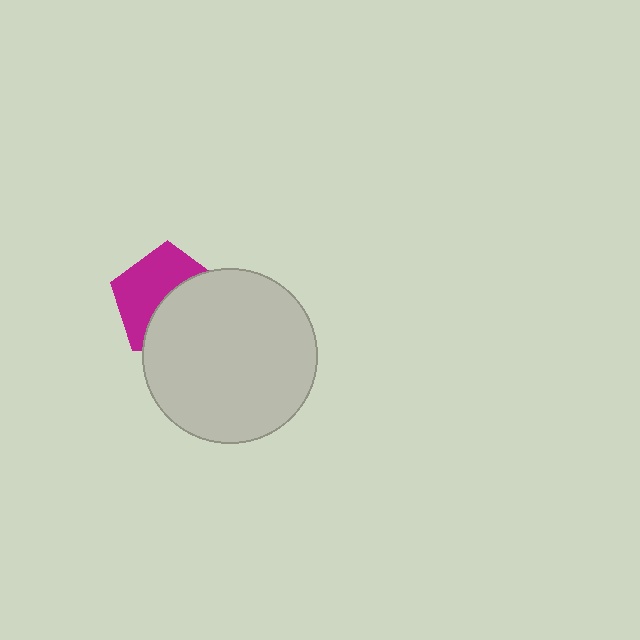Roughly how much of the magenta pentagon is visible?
About half of it is visible (roughly 50%).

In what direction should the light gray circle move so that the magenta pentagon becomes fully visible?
The light gray circle should move toward the lower-right. That is the shortest direction to clear the overlap and leave the magenta pentagon fully visible.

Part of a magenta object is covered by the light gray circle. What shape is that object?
It is a pentagon.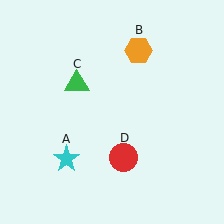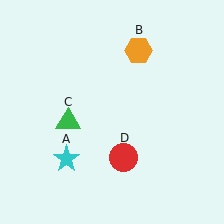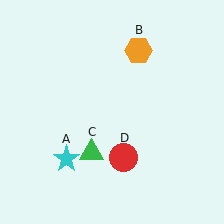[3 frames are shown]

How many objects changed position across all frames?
1 object changed position: green triangle (object C).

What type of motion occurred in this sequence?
The green triangle (object C) rotated counterclockwise around the center of the scene.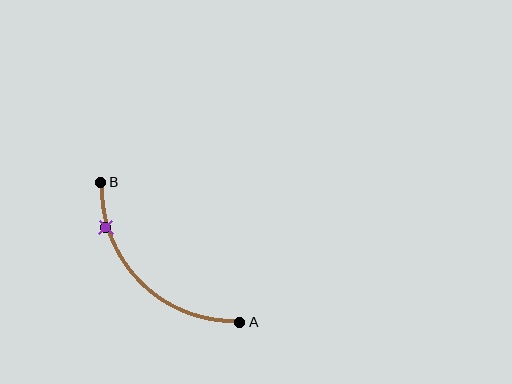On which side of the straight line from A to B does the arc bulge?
The arc bulges below and to the left of the straight line connecting A and B.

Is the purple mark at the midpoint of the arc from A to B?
No. The purple mark lies on the arc but is closer to endpoint B. The arc midpoint would be at the point on the curve equidistant along the arc from both A and B.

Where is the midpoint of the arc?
The arc midpoint is the point on the curve farthest from the straight line joining A and B. It sits below and to the left of that line.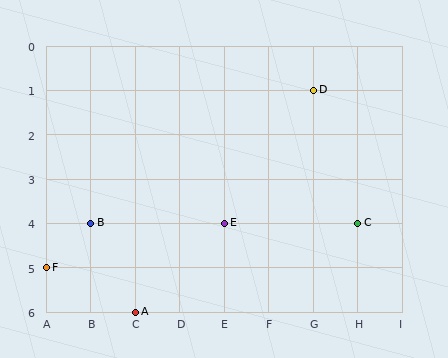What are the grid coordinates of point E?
Point E is at grid coordinates (E, 4).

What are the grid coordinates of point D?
Point D is at grid coordinates (G, 1).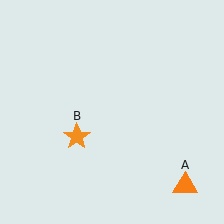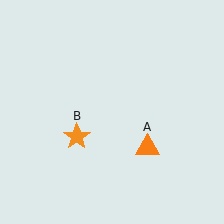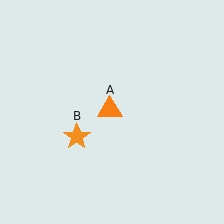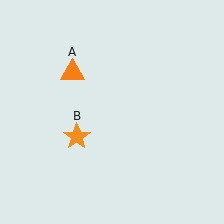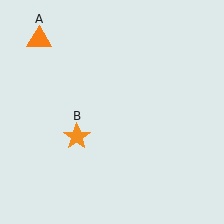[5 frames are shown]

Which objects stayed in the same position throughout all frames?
Orange star (object B) remained stationary.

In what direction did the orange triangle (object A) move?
The orange triangle (object A) moved up and to the left.